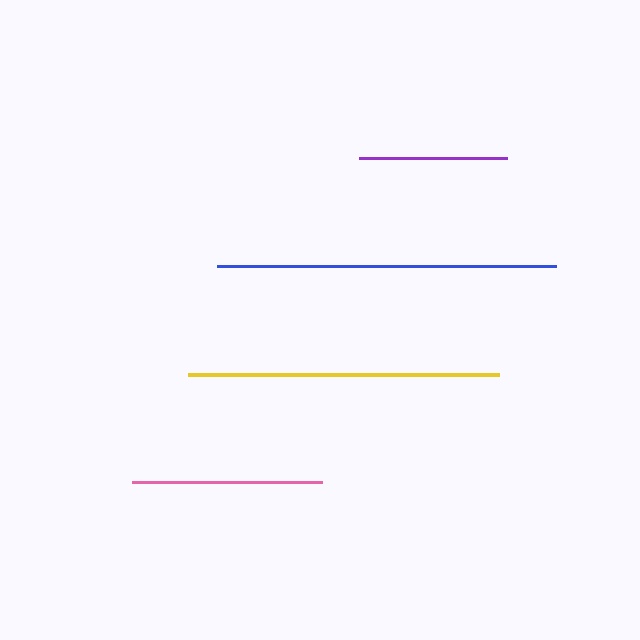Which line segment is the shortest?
The purple line is the shortest at approximately 148 pixels.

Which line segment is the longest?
The blue line is the longest at approximately 339 pixels.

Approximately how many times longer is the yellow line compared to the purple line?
The yellow line is approximately 2.1 times the length of the purple line.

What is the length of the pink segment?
The pink segment is approximately 190 pixels long.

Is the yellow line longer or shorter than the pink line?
The yellow line is longer than the pink line.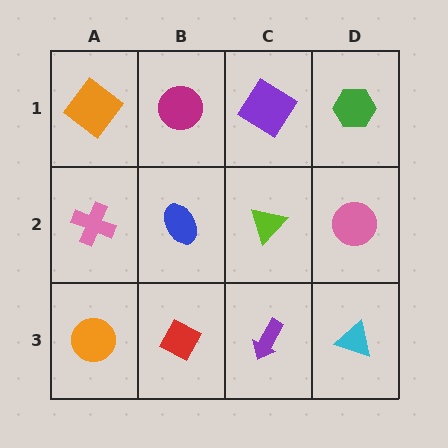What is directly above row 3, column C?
A lime triangle.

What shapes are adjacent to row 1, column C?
A lime triangle (row 2, column C), a magenta circle (row 1, column B), a green hexagon (row 1, column D).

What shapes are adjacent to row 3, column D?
A pink circle (row 2, column D), a purple arrow (row 3, column C).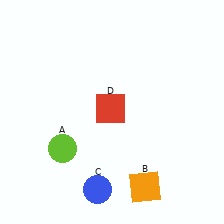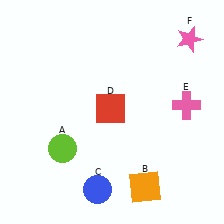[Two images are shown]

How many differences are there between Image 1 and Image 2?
There are 2 differences between the two images.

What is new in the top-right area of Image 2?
A pink cross (E) was added in the top-right area of Image 2.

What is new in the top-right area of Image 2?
A pink star (F) was added in the top-right area of Image 2.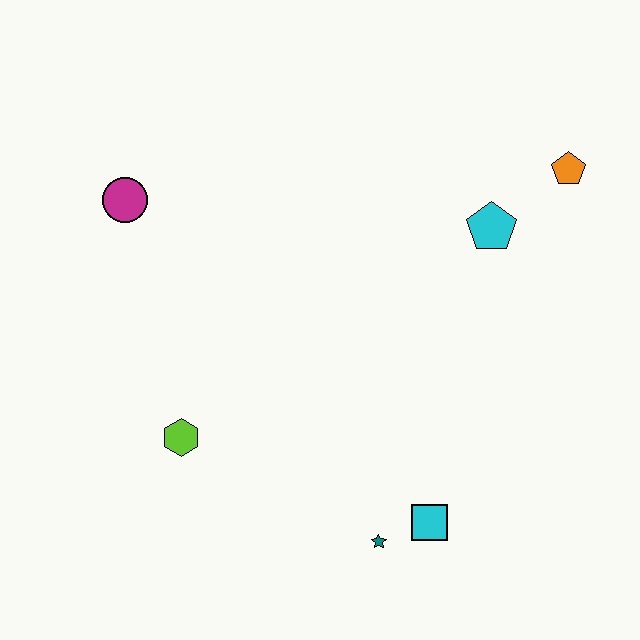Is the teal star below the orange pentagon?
Yes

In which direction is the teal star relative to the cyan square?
The teal star is to the left of the cyan square.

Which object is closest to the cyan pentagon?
The orange pentagon is closest to the cyan pentagon.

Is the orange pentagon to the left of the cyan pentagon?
No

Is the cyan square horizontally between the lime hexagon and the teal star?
No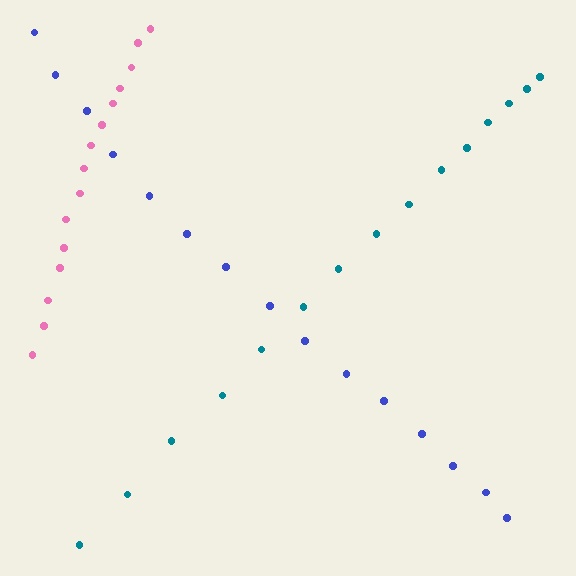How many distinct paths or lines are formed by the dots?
There are 3 distinct paths.